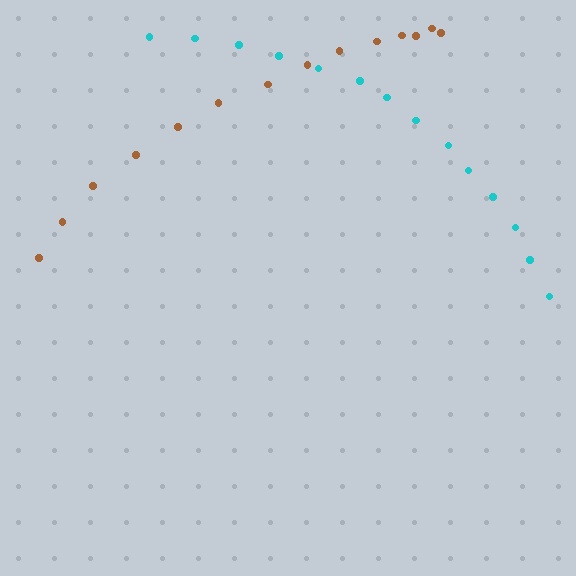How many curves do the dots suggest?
There are 2 distinct paths.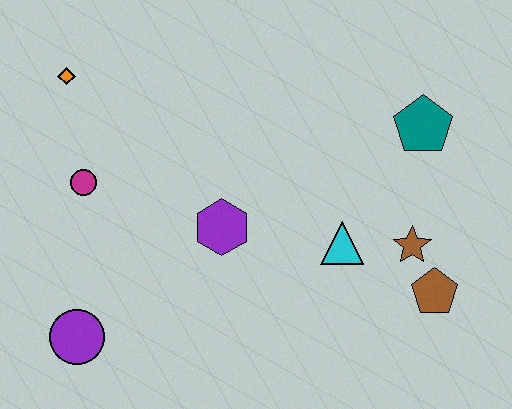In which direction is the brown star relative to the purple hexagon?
The brown star is to the right of the purple hexagon.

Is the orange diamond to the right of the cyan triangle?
No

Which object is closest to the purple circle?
The magenta circle is closest to the purple circle.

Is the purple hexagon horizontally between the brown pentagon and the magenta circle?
Yes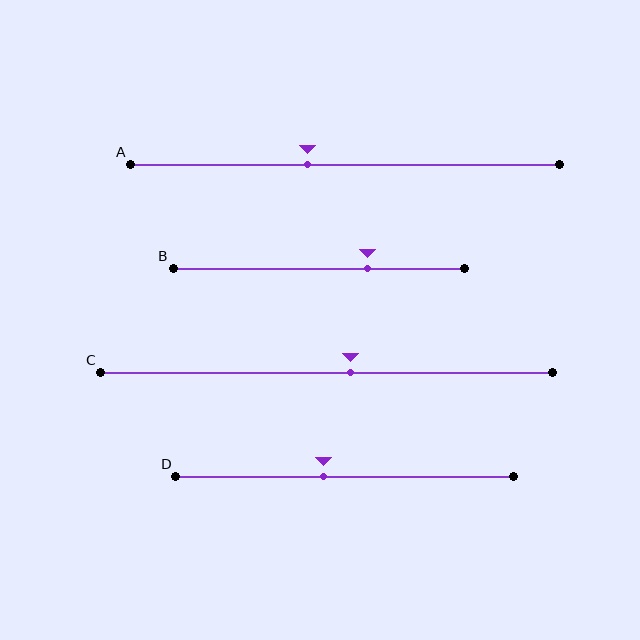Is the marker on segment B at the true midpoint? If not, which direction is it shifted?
No, the marker on segment B is shifted to the right by about 17% of the segment length.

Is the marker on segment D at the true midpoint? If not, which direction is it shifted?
No, the marker on segment D is shifted to the left by about 6% of the segment length.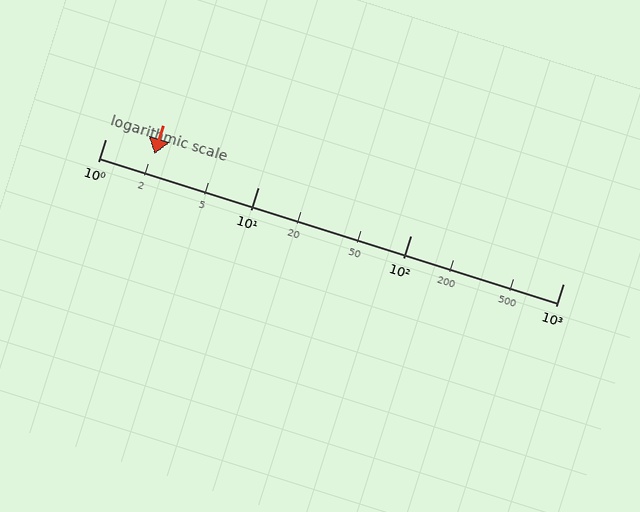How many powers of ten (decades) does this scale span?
The scale spans 3 decades, from 1 to 1000.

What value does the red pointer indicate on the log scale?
The pointer indicates approximately 2.1.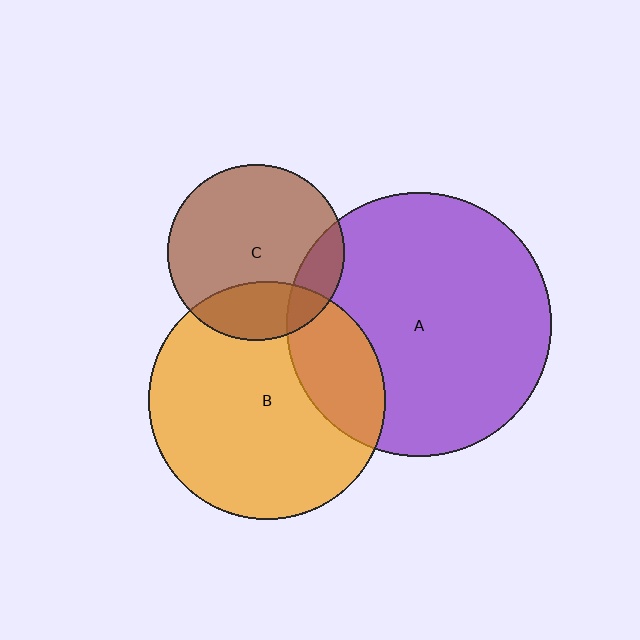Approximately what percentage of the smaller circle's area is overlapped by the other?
Approximately 15%.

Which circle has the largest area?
Circle A (purple).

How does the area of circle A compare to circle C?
Approximately 2.2 times.